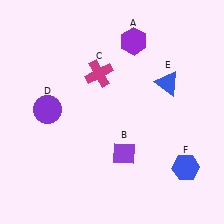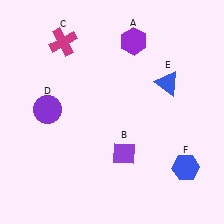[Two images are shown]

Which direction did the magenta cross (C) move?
The magenta cross (C) moved left.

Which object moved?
The magenta cross (C) moved left.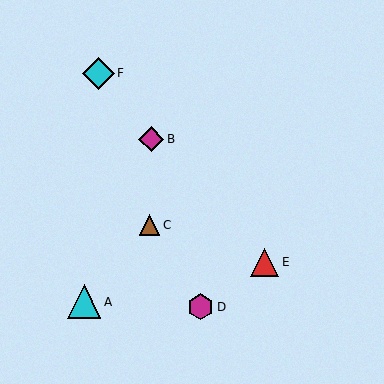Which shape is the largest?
The cyan triangle (labeled A) is the largest.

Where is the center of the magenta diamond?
The center of the magenta diamond is at (151, 139).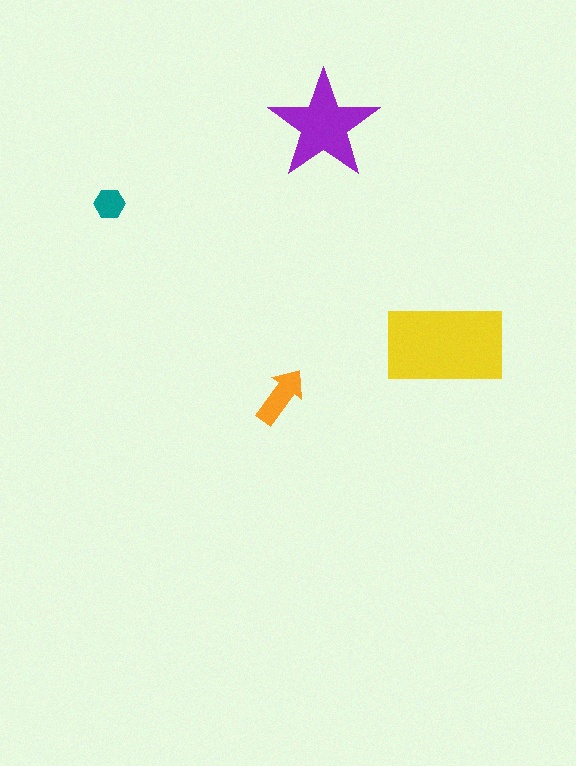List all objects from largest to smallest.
The yellow rectangle, the purple star, the orange arrow, the teal hexagon.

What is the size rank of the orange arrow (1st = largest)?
3rd.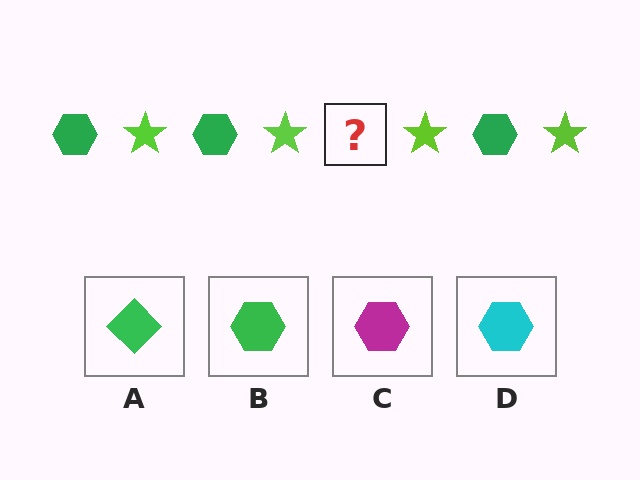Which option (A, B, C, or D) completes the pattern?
B.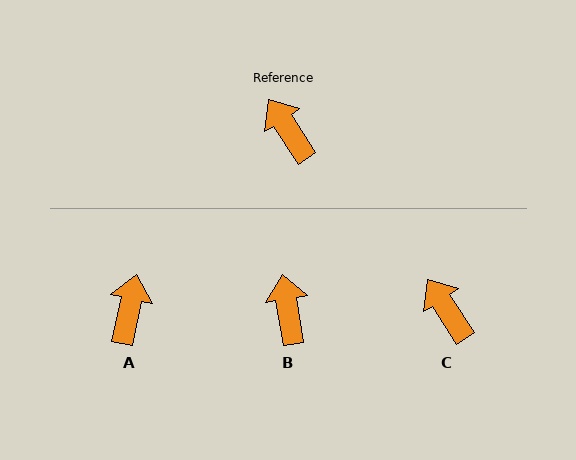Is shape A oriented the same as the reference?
No, it is off by about 45 degrees.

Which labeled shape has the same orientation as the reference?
C.